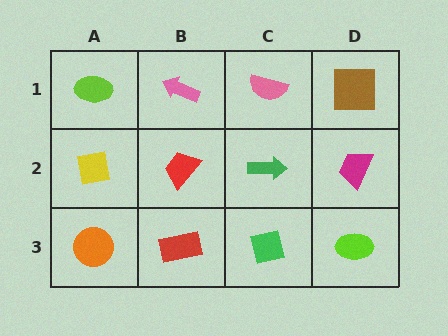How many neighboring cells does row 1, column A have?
2.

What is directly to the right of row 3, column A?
A red rectangle.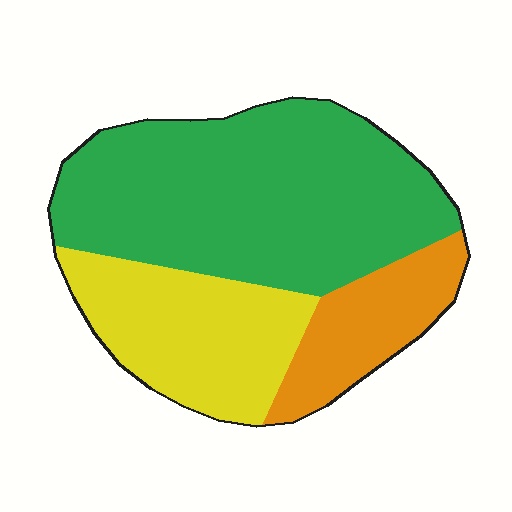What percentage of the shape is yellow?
Yellow takes up between a quarter and a half of the shape.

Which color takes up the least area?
Orange, at roughly 15%.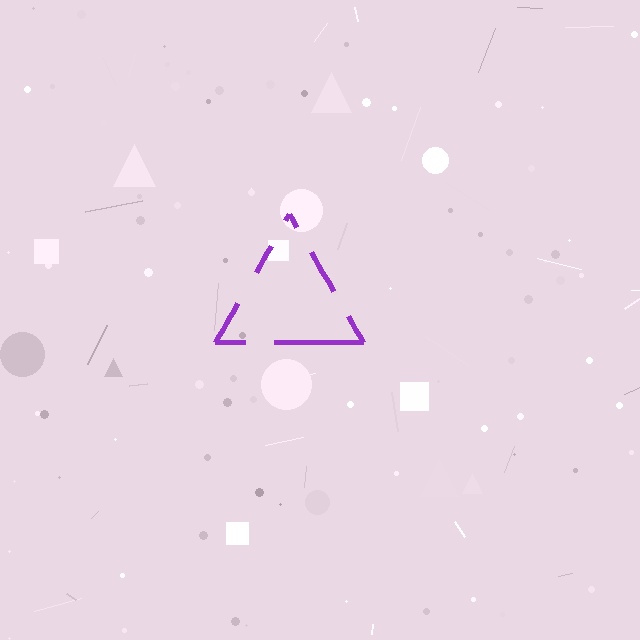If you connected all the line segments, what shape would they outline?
They would outline a triangle.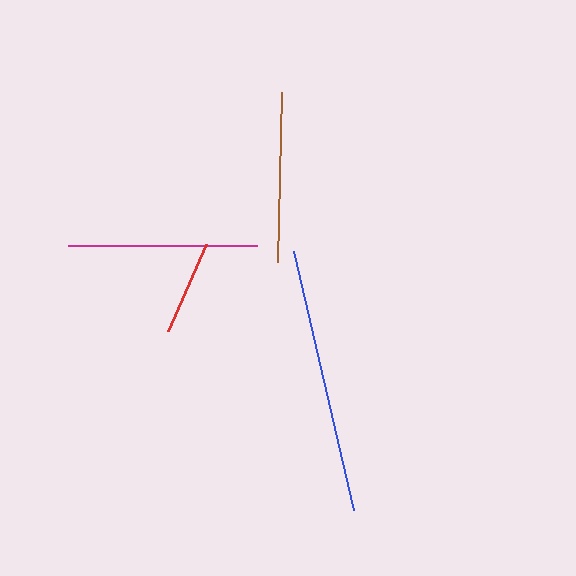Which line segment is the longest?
The blue line is the longest at approximately 265 pixels.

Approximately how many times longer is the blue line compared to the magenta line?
The blue line is approximately 1.4 times the length of the magenta line.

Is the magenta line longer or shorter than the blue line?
The blue line is longer than the magenta line.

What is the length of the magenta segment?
The magenta segment is approximately 189 pixels long.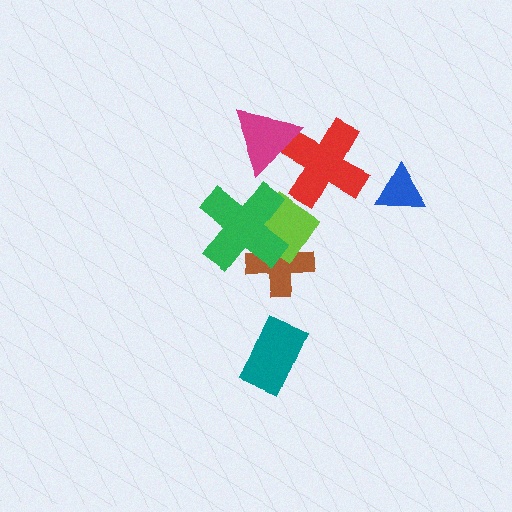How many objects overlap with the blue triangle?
0 objects overlap with the blue triangle.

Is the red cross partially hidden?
Yes, it is partially covered by another shape.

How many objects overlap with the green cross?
2 objects overlap with the green cross.